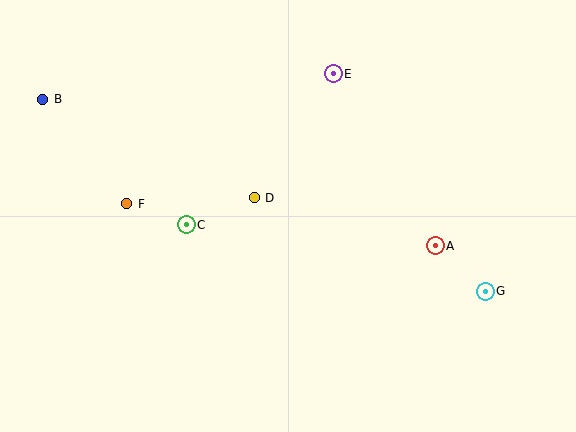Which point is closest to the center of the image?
Point D at (254, 198) is closest to the center.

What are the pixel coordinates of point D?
Point D is at (254, 198).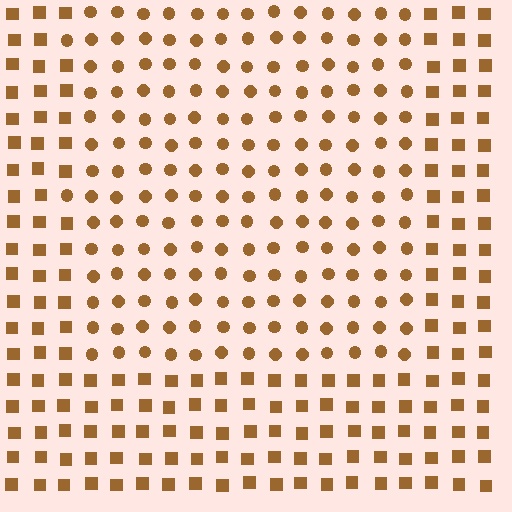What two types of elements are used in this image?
The image uses circles inside the rectangle region and squares outside it.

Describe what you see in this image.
The image is filled with small brown elements arranged in a uniform grid. A rectangle-shaped region contains circles, while the surrounding area contains squares. The boundary is defined purely by the change in element shape.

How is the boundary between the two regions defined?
The boundary is defined by a change in element shape: circles inside vs. squares outside. All elements share the same color and spacing.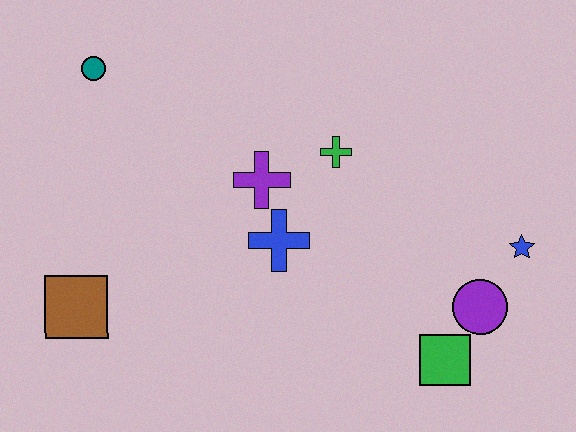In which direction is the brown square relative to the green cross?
The brown square is to the left of the green cross.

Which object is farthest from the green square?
The teal circle is farthest from the green square.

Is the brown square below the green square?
No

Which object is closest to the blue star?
The purple circle is closest to the blue star.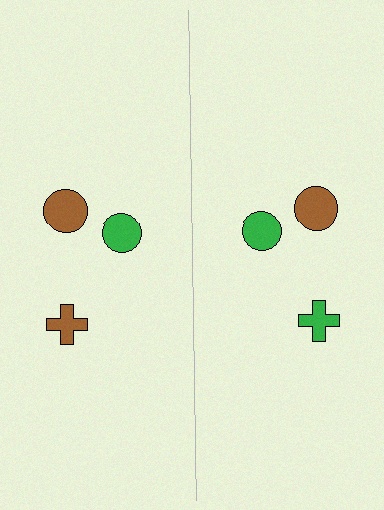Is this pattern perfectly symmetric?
No, the pattern is not perfectly symmetric. The green cross on the right side breaks the symmetry — its mirror counterpart is brown.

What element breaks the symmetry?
The green cross on the right side breaks the symmetry — its mirror counterpart is brown.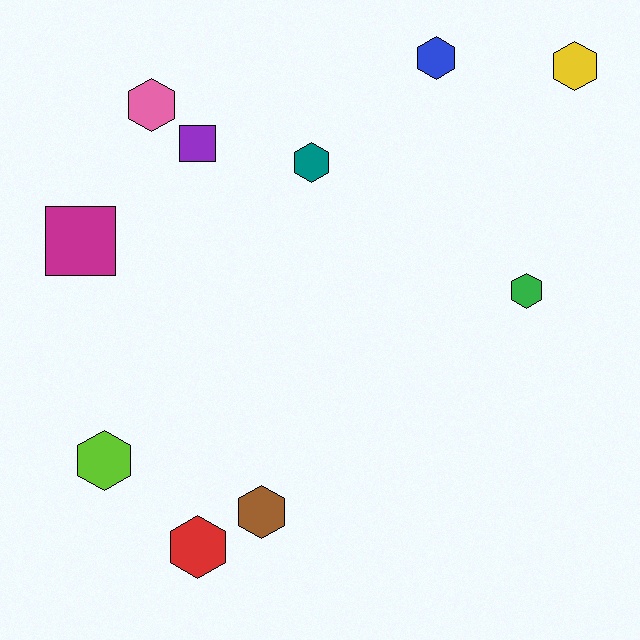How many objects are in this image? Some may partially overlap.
There are 10 objects.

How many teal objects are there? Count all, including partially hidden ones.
There is 1 teal object.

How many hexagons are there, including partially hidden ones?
There are 8 hexagons.